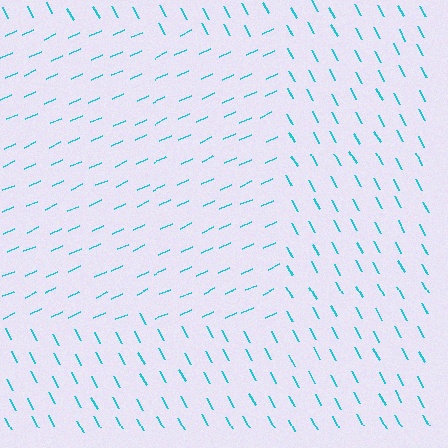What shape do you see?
I see a rectangle.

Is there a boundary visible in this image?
Yes, there is a texture boundary formed by a change in line orientation.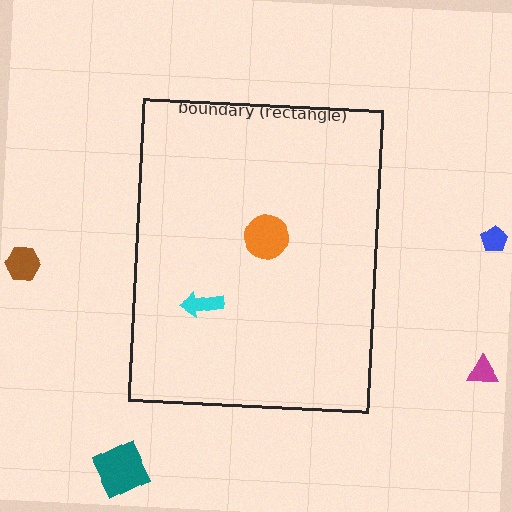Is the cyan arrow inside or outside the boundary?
Inside.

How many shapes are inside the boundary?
2 inside, 4 outside.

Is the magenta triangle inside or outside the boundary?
Outside.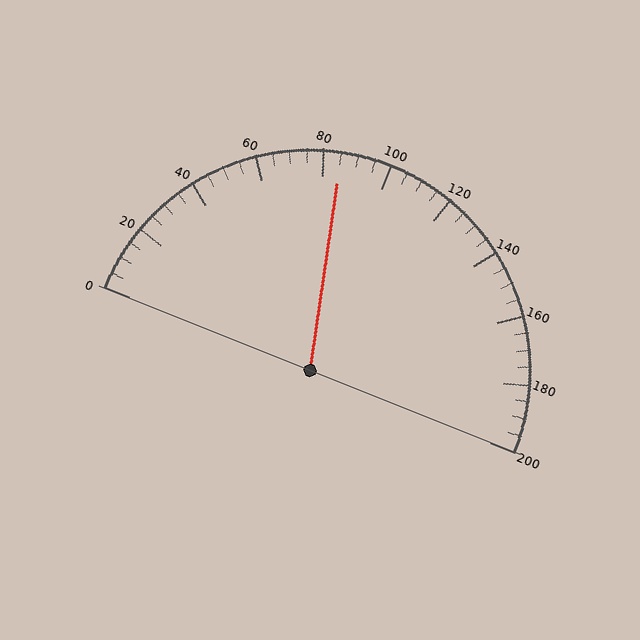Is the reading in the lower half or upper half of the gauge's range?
The reading is in the lower half of the range (0 to 200).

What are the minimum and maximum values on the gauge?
The gauge ranges from 0 to 200.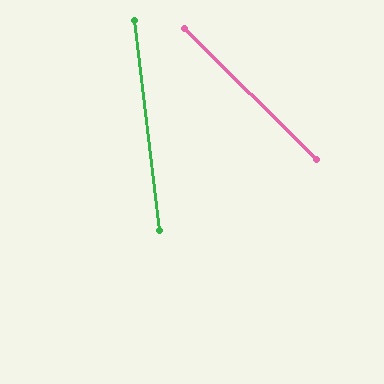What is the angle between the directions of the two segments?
Approximately 38 degrees.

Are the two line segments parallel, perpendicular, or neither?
Neither parallel nor perpendicular — they differ by about 38°.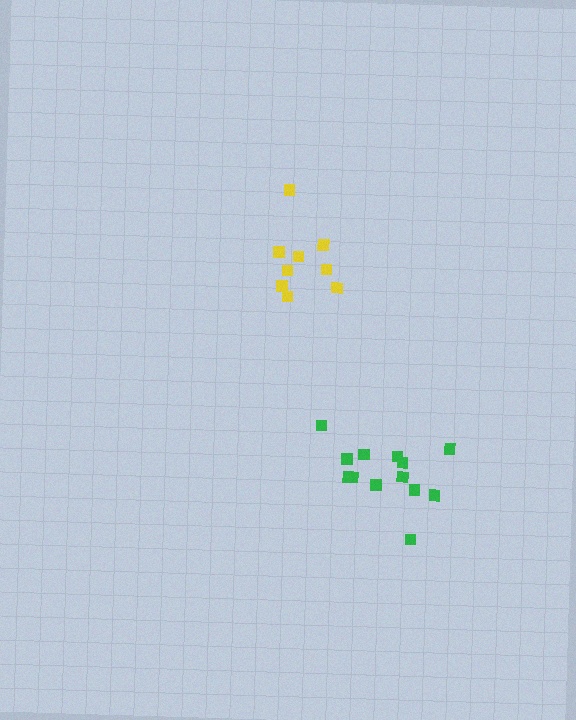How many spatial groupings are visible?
There are 2 spatial groupings.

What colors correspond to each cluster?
The clusters are colored: yellow, green.